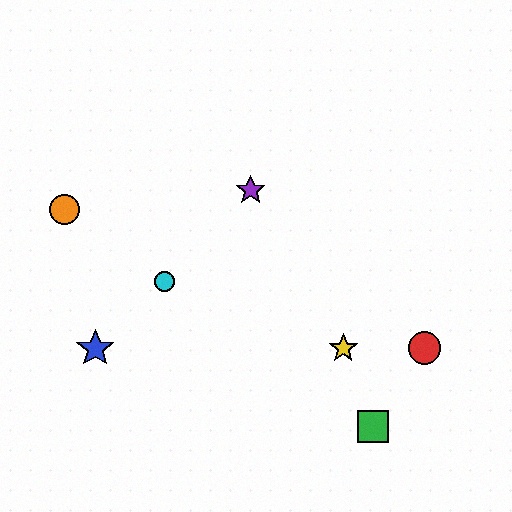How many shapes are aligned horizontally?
3 shapes (the red circle, the blue star, the yellow star) are aligned horizontally.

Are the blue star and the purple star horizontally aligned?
No, the blue star is at y≈348 and the purple star is at y≈190.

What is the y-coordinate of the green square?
The green square is at y≈427.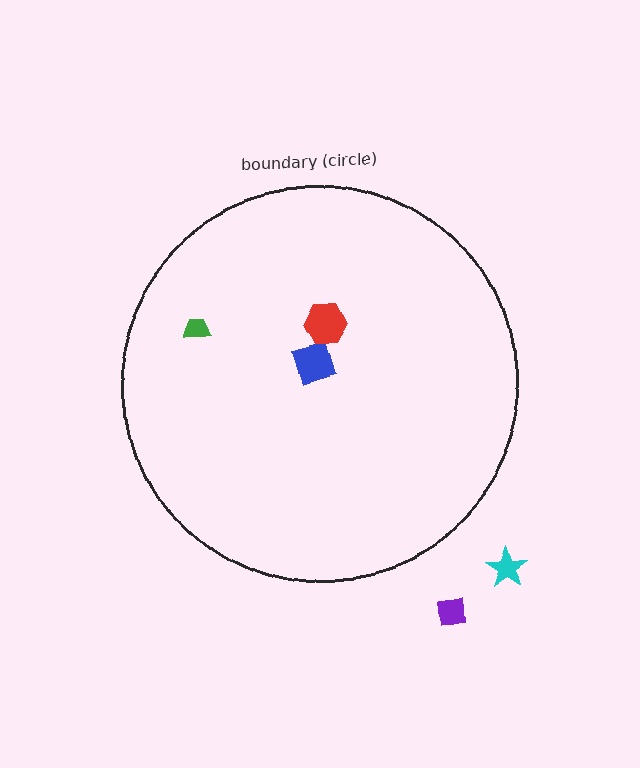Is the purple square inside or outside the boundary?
Outside.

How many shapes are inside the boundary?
3 inside, 2 outside.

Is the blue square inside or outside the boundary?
Inside.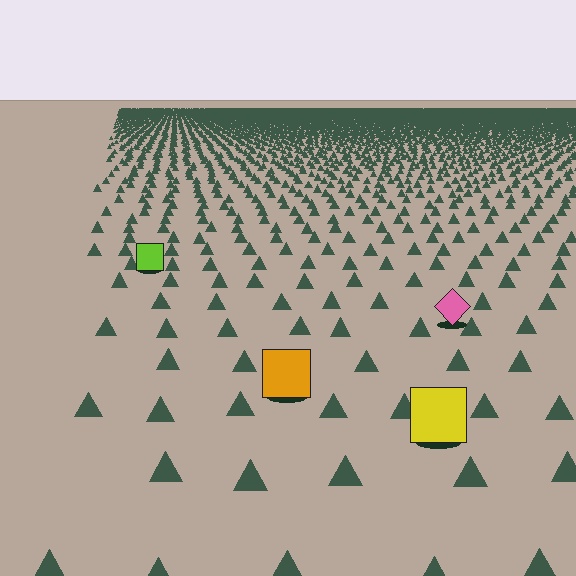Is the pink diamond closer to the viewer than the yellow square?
No. The yellow square is closer — you can tell from the texture gradient: the ground texture is coarser near it.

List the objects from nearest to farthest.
From nearest to farthest: the yellow square, the orange square, the pink diamond, the lime square.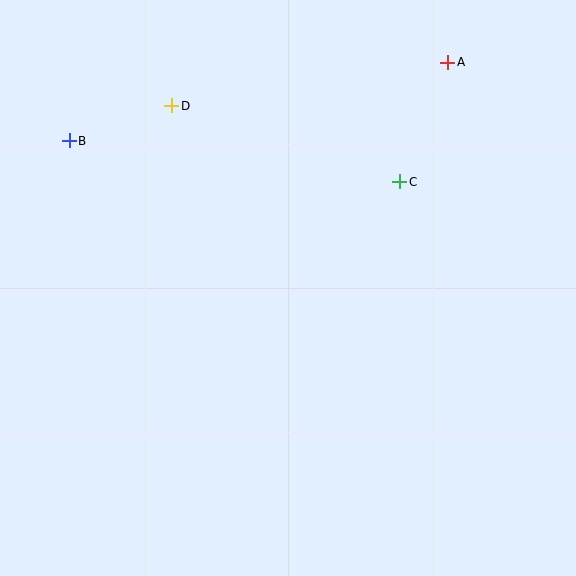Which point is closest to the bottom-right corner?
Point C is closest to the bottom-right corner.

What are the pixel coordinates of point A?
Point A is at (448, 62).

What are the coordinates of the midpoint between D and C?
The midpoint between D and C is at (286, 144).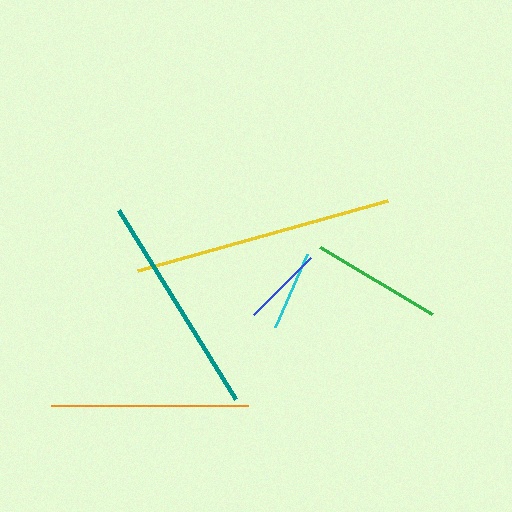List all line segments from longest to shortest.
From longest to shortest: yellow, teal, orange, green, blue, cyan.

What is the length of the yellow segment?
The yellow segment is approximately 260 pixels long.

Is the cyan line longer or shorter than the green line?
The green line is longer than the cyan line.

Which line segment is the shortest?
The cyan line is the shortest at approximately 79 pixels.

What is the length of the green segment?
The green segment is approximately 131 pixels long.